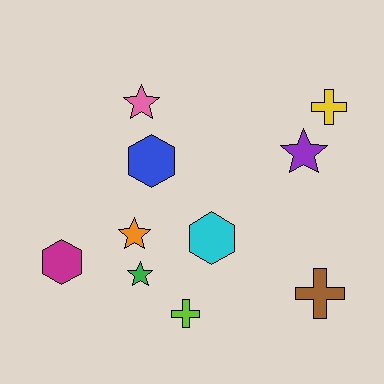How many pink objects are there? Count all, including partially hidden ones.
There is 1 pink object.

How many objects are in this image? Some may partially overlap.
There are 10 objects.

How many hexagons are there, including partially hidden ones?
There are 3 hexagons.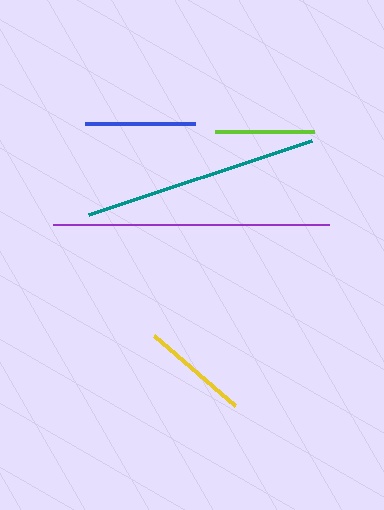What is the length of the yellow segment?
The yellow segment is approximately 107 pixels long.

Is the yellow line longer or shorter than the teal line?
The teal line is longer than the yellow line.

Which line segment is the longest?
The purple line is the longest at approximately 275 pixels.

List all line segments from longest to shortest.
From longest to shortest: purple, teal, blue, yellow, lime.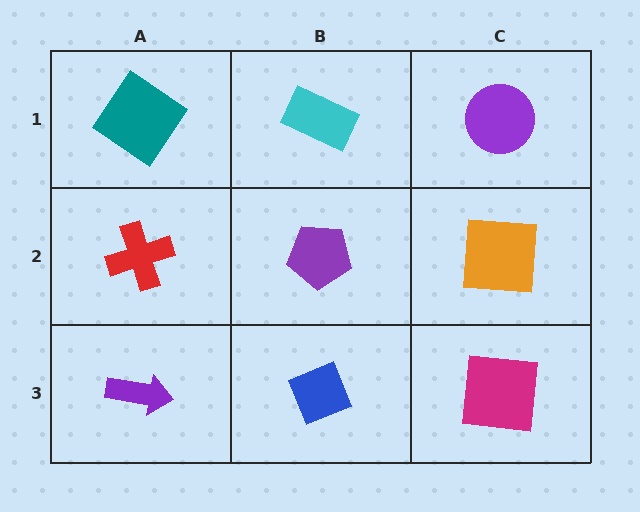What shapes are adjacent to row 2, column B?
A cyan rectangle (row 1, column B), a blue diamond (row 3, column B), a red cross (row 2, column A), an orange square (row 2, column C).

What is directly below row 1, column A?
A red cross.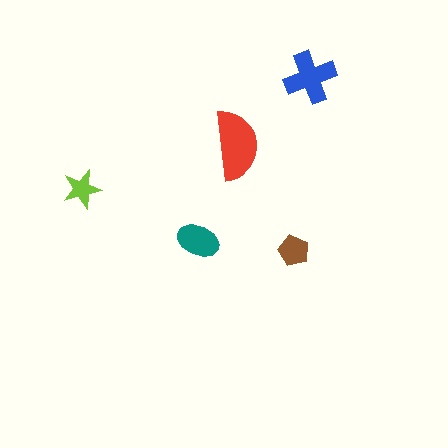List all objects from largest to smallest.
The red semicircle, the blue cross, the teal ellipse, the brown pentagon, the lime star.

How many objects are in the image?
There are 5 objects in the image.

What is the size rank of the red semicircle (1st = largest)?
1st.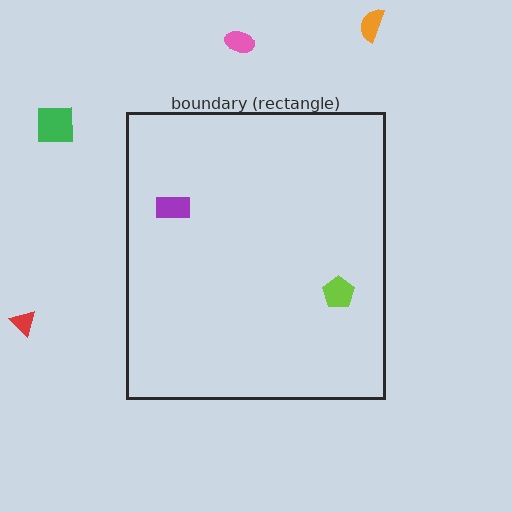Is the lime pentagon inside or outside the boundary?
Inside.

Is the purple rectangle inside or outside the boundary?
Inside.